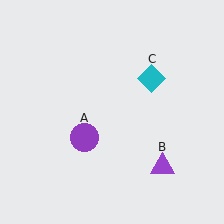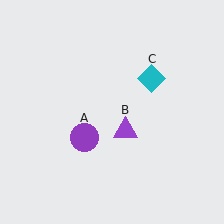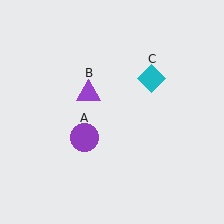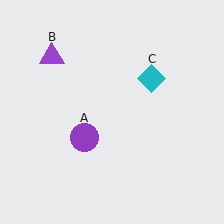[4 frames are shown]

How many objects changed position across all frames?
1 object changed position: purple triangle (object B).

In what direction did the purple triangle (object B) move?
The purple triangle (object B) moved up and to the left.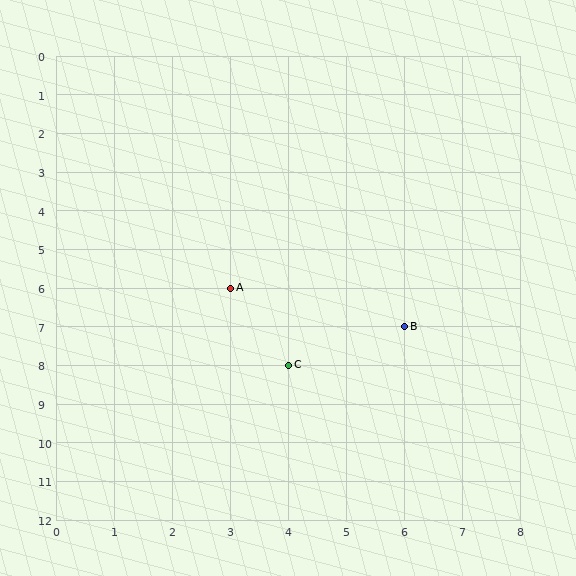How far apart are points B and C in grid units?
Points B and C are 2 columns and 1 row apart (about 2.2 grid units diagonally).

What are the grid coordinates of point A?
Point A is at grid coordinates (3, 6).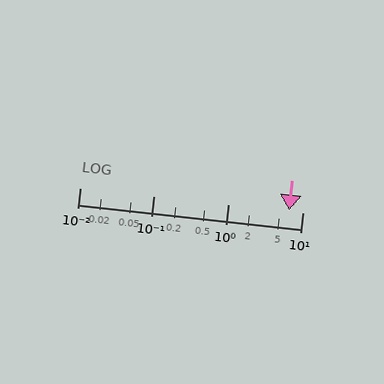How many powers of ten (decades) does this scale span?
The scale spans 3 decades, from 0.01 to 10.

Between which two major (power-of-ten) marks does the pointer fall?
The pointer is between 1 and 10.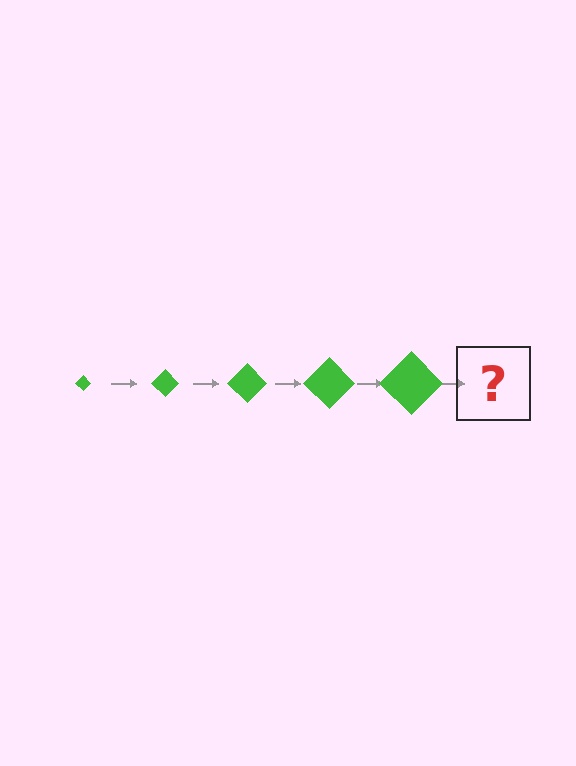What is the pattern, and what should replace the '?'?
The pattern is that the diamond gets progressively larger each step. The '?' should be a green diamond, larger than the previous one.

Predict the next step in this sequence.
The next step is a green diamond, larger than the previous one.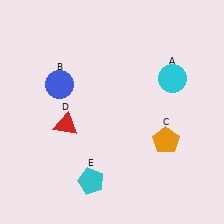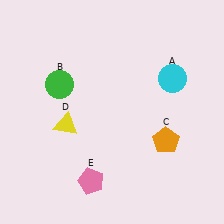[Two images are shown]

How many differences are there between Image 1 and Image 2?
There are 3 differences between the two images.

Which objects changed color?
B changed from blue to green. D changed from red to yellow. E changed from cyan to pink.